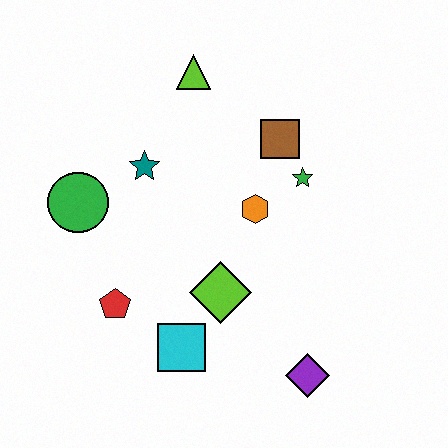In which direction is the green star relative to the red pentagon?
The green star is to the right of the red pentagon.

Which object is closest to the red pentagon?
The cyan square is closest to the red pentagon.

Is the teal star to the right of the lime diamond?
No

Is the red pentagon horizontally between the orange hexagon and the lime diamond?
No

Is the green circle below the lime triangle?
Yes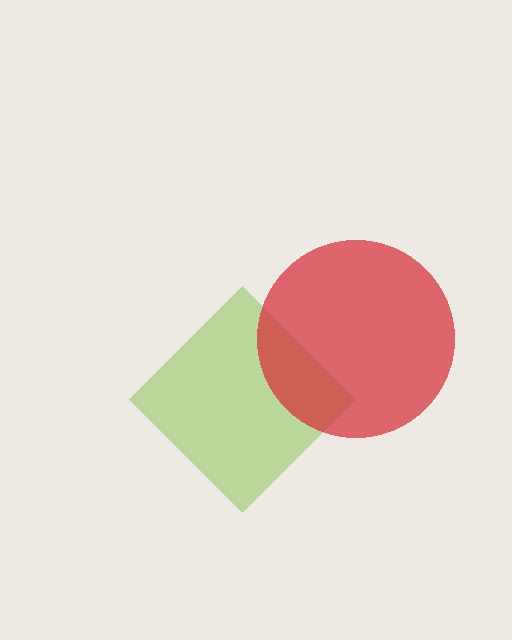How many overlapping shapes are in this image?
There are 2 overlapping shapes in the image.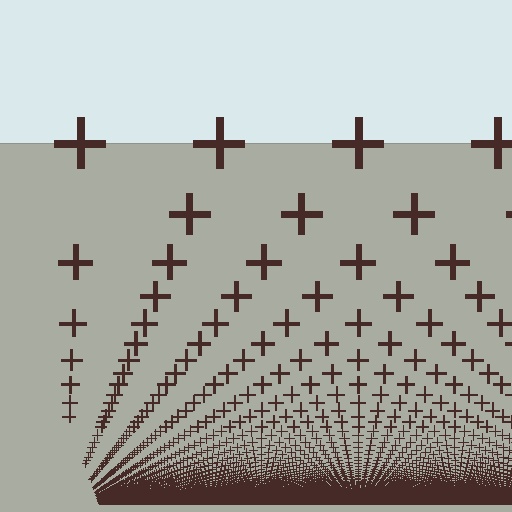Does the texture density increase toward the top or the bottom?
Density increases toward the bottom.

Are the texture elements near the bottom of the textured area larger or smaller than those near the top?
Smaller. The gradient is inverted — elements near the bottom are smaller and denser.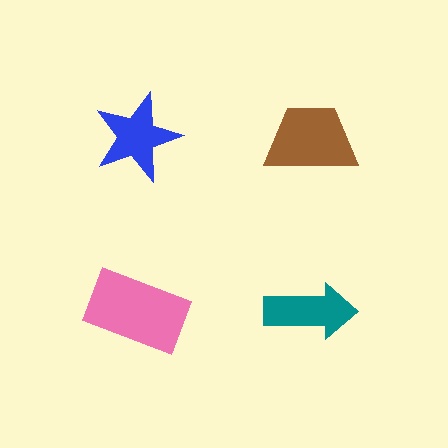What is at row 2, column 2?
A teal arrow.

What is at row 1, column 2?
A brown trapezoid.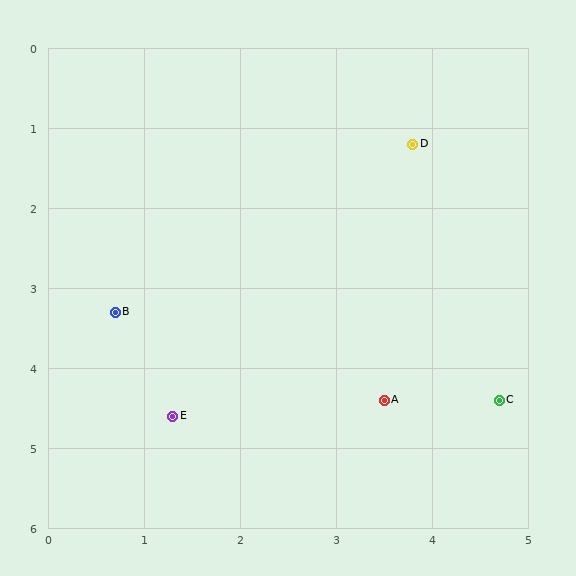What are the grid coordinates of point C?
Point C is at approximately (4.7, 4.4).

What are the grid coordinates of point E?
Point E is at approximately (1.3, 4.6).